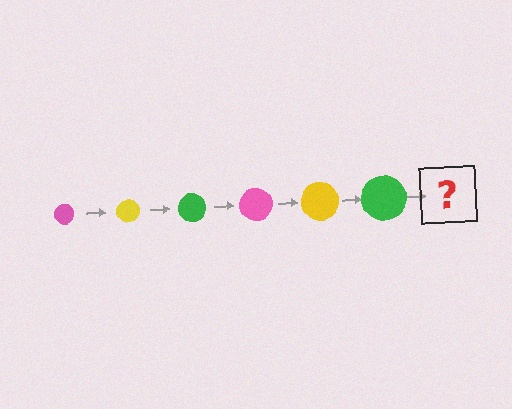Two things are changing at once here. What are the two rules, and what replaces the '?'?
The two rules are that the circle grows larger each step and the color cycles through pink, yellow, and green. The '?' should be a pink circle, larger than the previous one.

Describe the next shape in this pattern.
It should be a pink circle, larger than the previous one.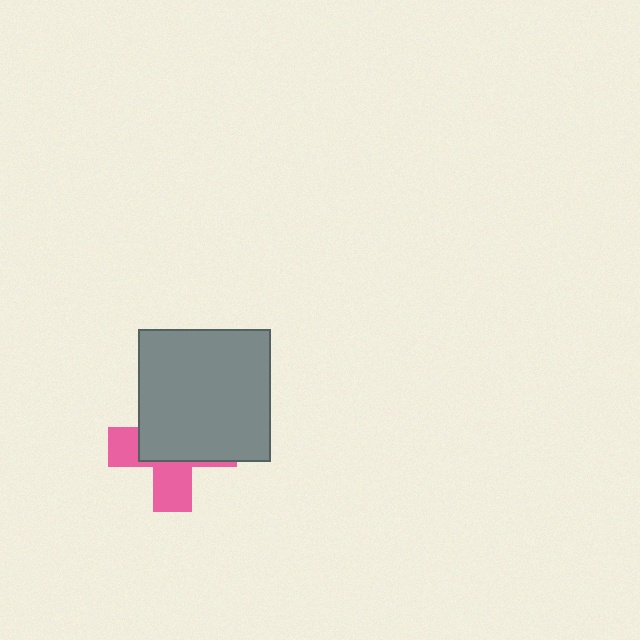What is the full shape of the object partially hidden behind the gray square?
The partially hidden object is a pink cross.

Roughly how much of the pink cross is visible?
A small part of it is visible (roughly 40%).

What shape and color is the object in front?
The object in front is a gray square.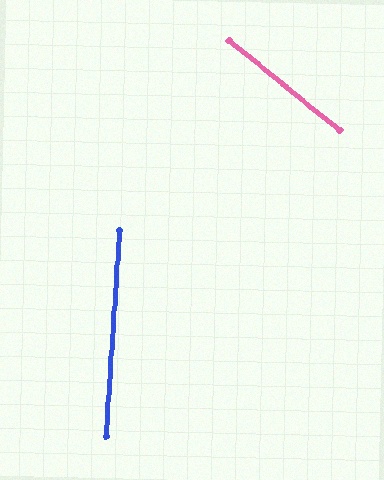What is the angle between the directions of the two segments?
Approximately 54 degrees.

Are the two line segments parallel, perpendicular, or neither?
Neither parallel nor perpendicular — they differ by about 54°.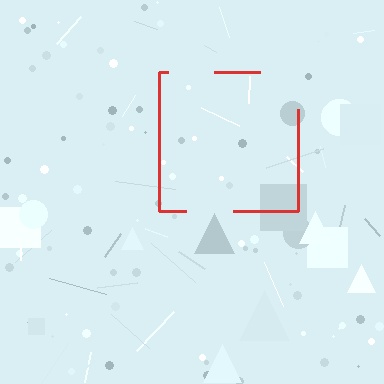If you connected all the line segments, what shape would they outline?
They would outline a square.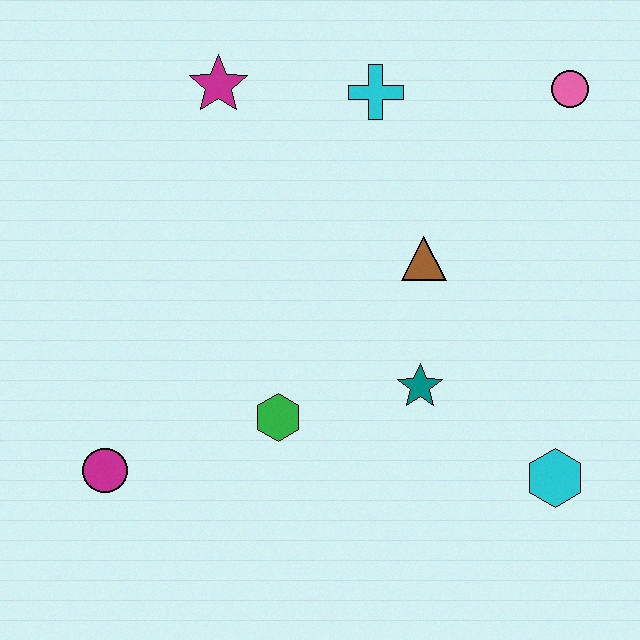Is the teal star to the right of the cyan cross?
Yes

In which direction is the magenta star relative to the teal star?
The magenta star is above the teal star.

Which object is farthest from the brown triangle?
The magenta circle is farthest from the brown triangle.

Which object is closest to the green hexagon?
The teal star is closest to the green hexagon.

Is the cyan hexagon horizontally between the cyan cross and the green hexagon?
No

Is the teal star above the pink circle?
No